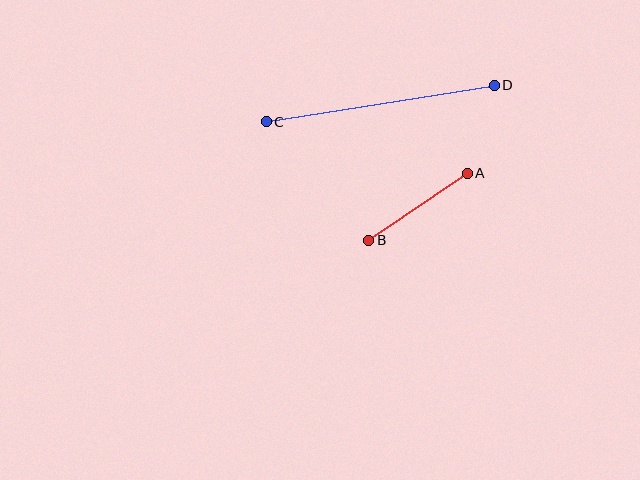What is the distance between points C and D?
The distance is approximately 231 pixels.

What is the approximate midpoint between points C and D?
The midpoint is at approximately (380, 103) pixels.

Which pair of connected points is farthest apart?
Points C and D are farthest apart.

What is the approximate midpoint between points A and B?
The midpoint is at approximately (418, 207) pixels.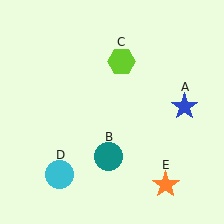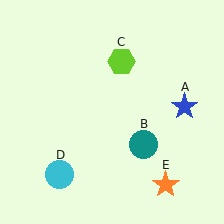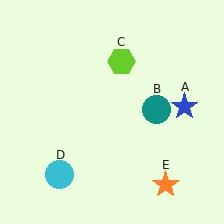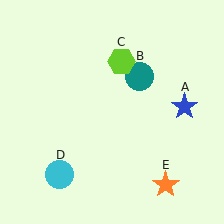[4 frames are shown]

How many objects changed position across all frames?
1 object changed position: teal circle (object B).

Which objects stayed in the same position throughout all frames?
Blue star (object A) and lime hexagon (object C) and cyan circle (object D) and orange star (object E) remained stationary.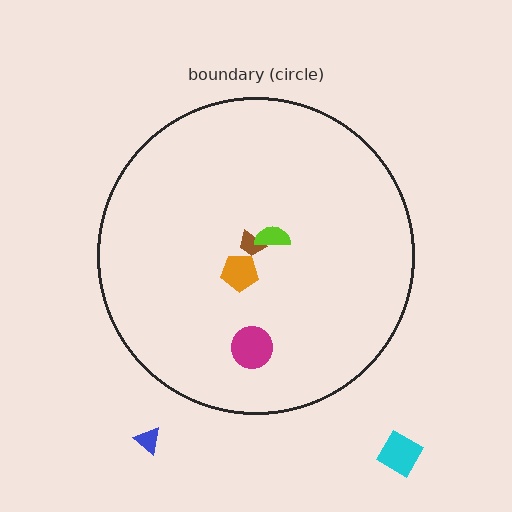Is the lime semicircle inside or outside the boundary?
Inside.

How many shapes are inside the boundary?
4 inside, 2 outside.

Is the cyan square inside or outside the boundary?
Outside.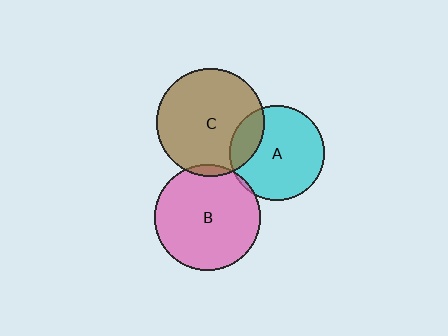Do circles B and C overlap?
Yes.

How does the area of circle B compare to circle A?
Approximately 1.2 times.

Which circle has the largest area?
Circle C (brown).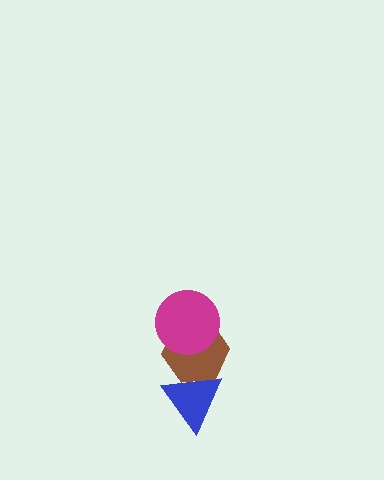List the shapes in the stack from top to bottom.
From top to bottom: the magenta circle, the brown hexagon, the blue triangle.